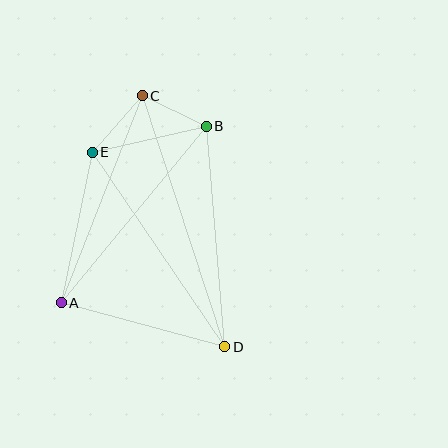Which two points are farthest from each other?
Points C and D are farthest from each other.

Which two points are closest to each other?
Points B and C are closest to each other.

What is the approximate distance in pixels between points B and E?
The distance between B and E is approximately 117 pixels.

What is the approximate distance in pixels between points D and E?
The distance between D and E is approximately 235 pixels.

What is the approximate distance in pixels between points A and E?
The distance between A and E is approximately 154 pixels.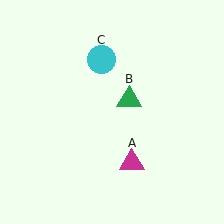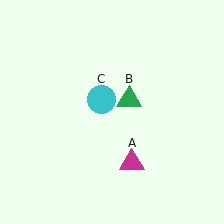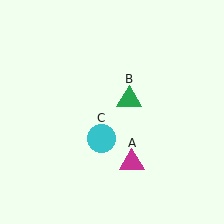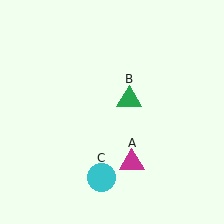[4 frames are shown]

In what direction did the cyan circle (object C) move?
The cyan circle (object C) moved down.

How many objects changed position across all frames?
1 object changed position: cyan circle (object C).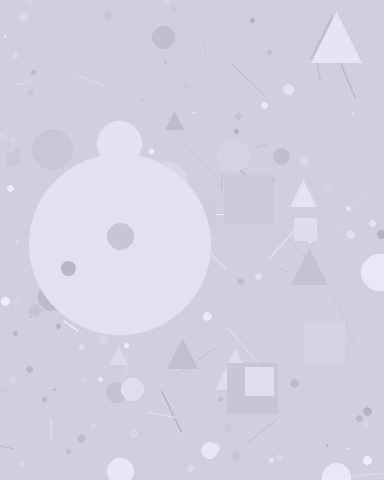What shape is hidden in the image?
A circle is hidden in the image.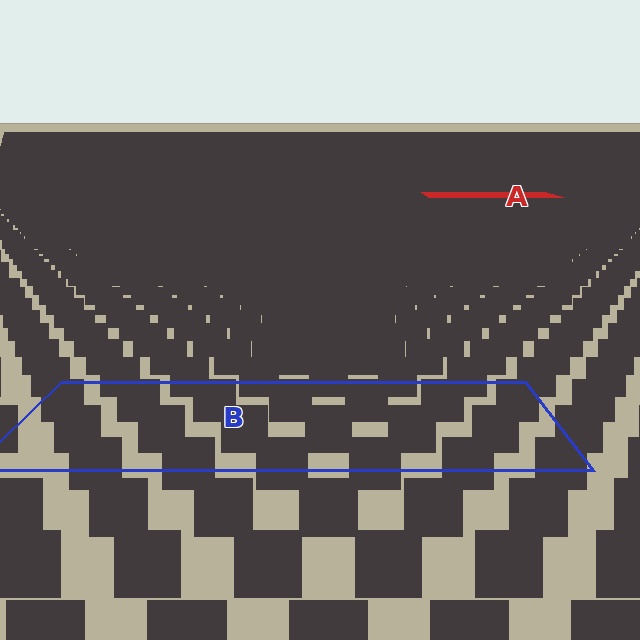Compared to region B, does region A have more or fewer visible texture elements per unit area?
Region A has more texture elements per unit area — they are packed more densely because it is farther away.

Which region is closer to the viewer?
Region B is closer. The texture elements there are larger and more spread out.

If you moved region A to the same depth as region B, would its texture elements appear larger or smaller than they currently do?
They would appear larger. At a closer depth, the same texture elements are projected at a bigger on-screen size.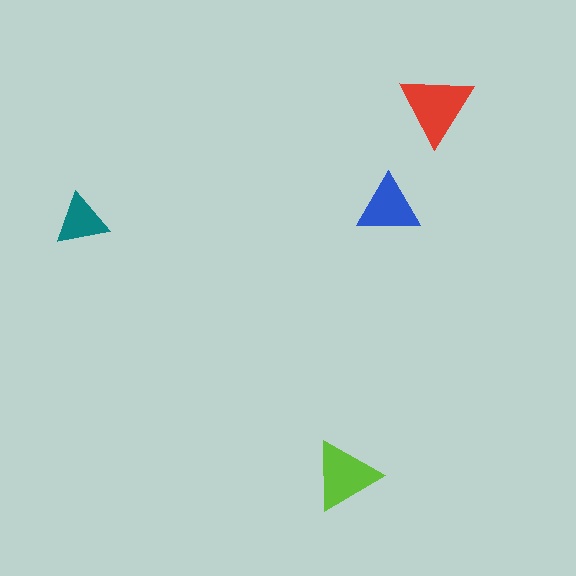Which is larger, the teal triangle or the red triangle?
The red one.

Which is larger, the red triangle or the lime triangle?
The red one.